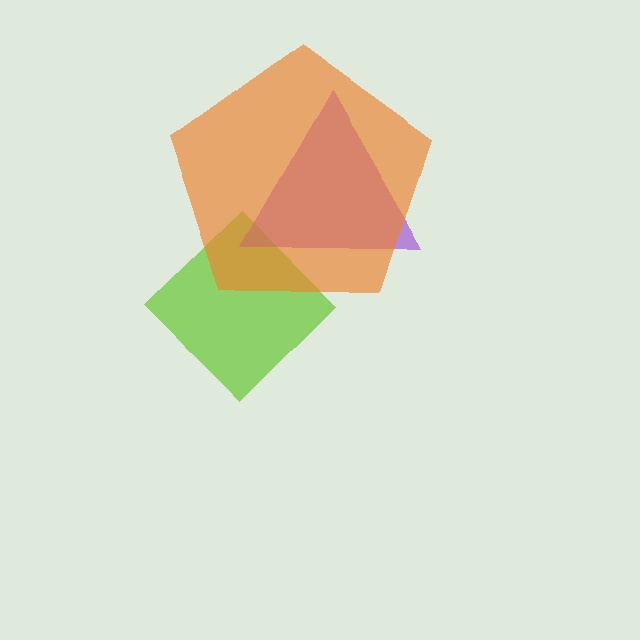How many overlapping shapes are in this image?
There are 3 overlapping shapes in the image.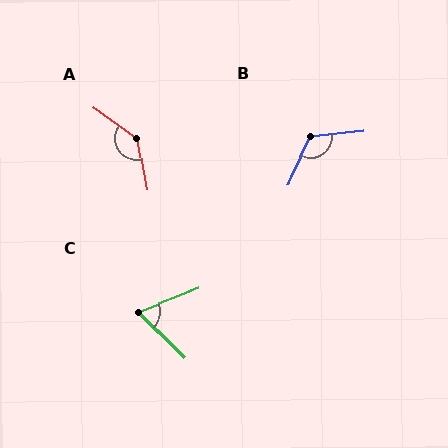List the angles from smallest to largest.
C (66°), B (122°), A (137°).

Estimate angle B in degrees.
Approximately 122 degrees.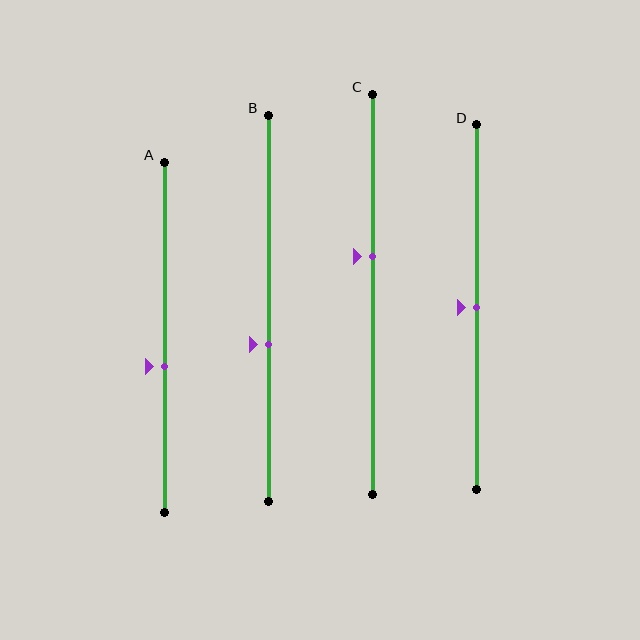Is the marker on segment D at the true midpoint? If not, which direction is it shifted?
Yes, the marker on segment D is at the true midpoint.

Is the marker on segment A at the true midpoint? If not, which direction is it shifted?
No, the marker on segment A is shifted downward by about 8% of the segment length.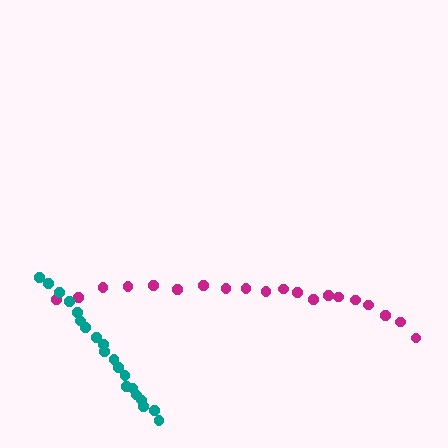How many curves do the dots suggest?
There are 2 distinct paths.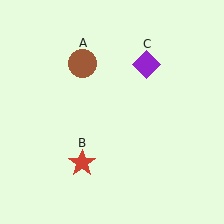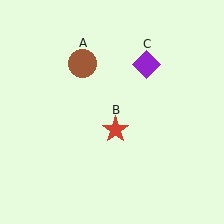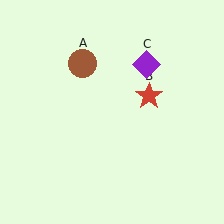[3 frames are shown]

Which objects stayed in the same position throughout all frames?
Brown circle (object A) and purple diamond (object C) remained stationary.